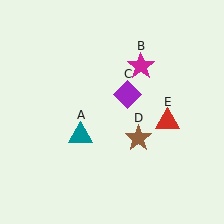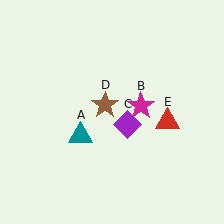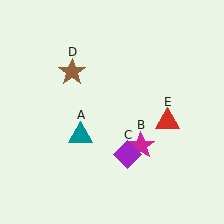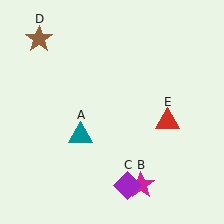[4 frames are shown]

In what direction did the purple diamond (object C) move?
The purple diamond (object C) moved down.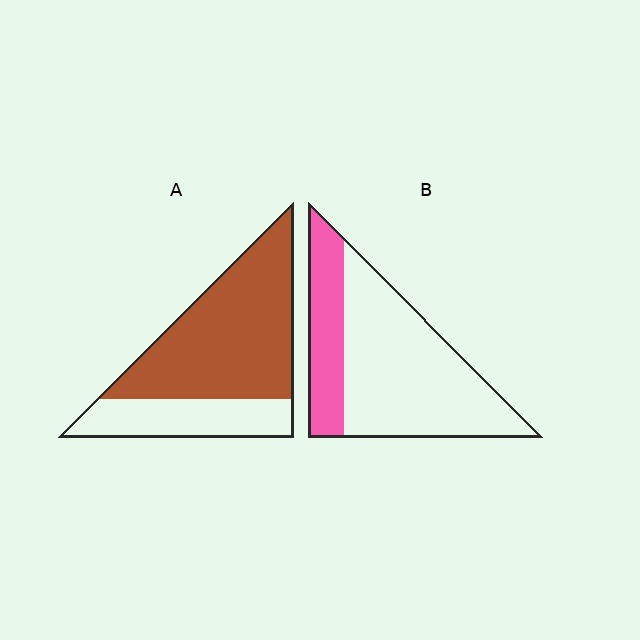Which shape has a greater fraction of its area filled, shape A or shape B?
Shape A.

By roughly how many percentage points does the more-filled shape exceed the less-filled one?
By roughly 40 percentage points (A over B).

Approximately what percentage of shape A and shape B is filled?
A is approximately 70% and B is approximately 30%.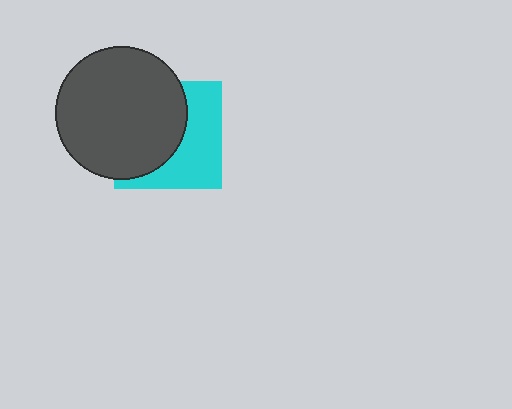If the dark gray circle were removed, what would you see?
You would see the complete cyan square.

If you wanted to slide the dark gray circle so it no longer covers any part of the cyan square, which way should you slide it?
Slide it left — that is the most direct way to separate the two shapes.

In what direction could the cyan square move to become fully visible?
The cyan square could move right. That would shift it out from behind the dark gray circle entirely.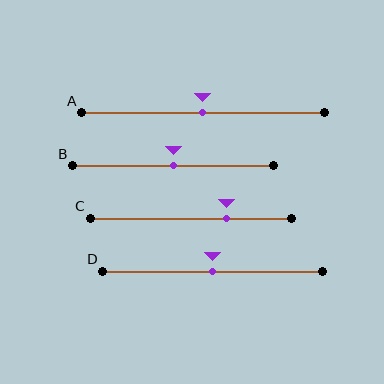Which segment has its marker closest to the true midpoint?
Segment A has its marker closest to the true midpoint.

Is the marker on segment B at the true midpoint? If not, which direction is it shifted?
Yes, the marker on segment B is at the true midpoint.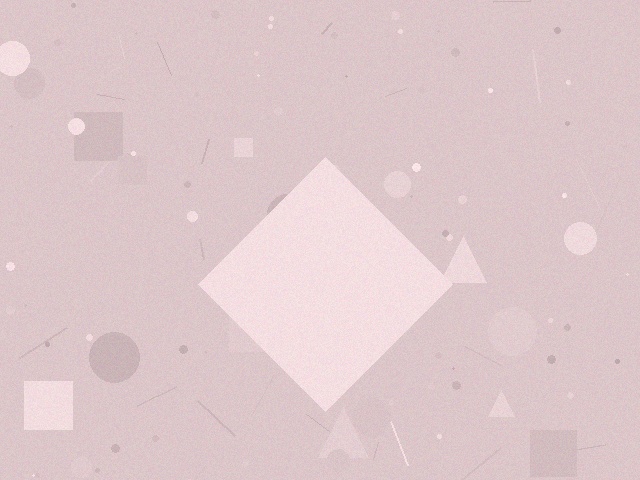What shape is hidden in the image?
A diamond is hidden in the image.